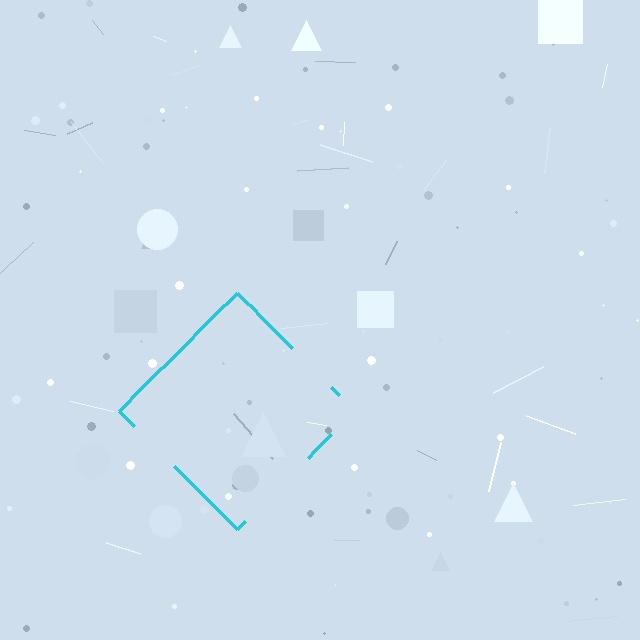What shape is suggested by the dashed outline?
The dashed outline suggests a diamond.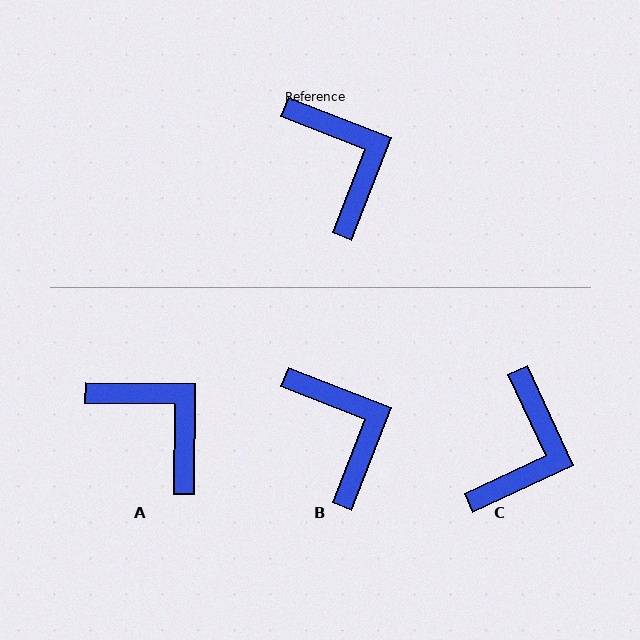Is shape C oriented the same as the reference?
No, it is off by about 44 degrees.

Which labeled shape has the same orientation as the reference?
B.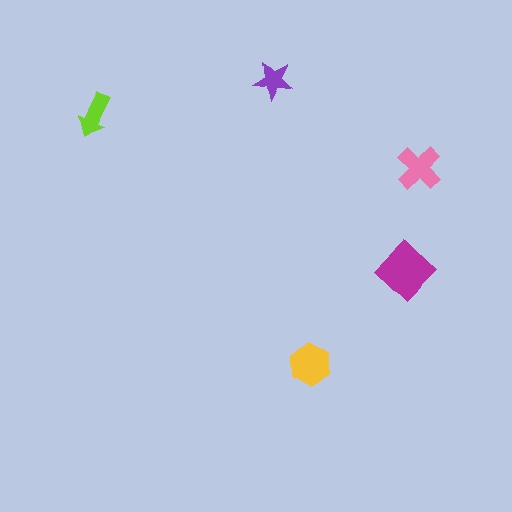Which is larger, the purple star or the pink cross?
The pink cross.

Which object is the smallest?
The purple star.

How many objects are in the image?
There are 5 objects in the image.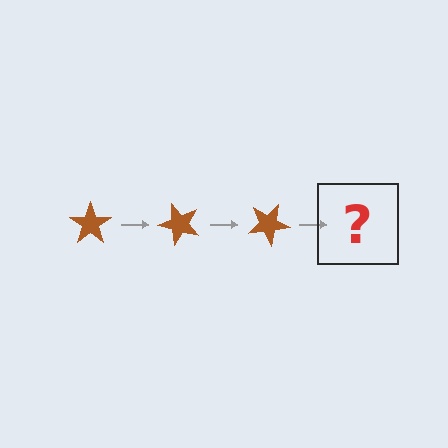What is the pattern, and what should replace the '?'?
The pattern is that the star rotates 50 degrees each step. The '?' should be a brown star rotated 150 degrees.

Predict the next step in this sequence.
The next step is a brown star rotated 150 degrees.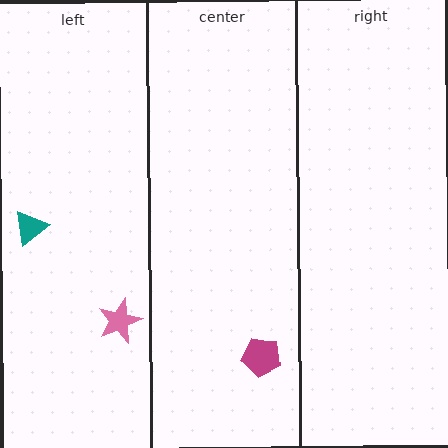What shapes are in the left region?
The teal triangle, the pink star.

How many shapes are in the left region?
2.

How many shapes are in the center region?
1.